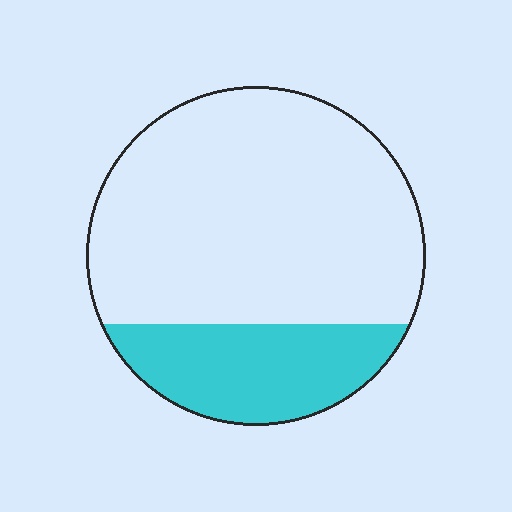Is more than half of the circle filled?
No.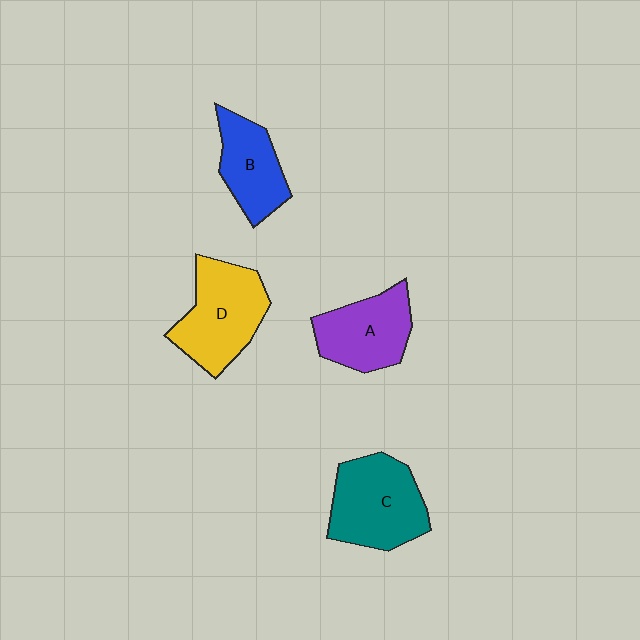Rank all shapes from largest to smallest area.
From largest to smallest: C (teal), D (yellow), A (purple), B (blue).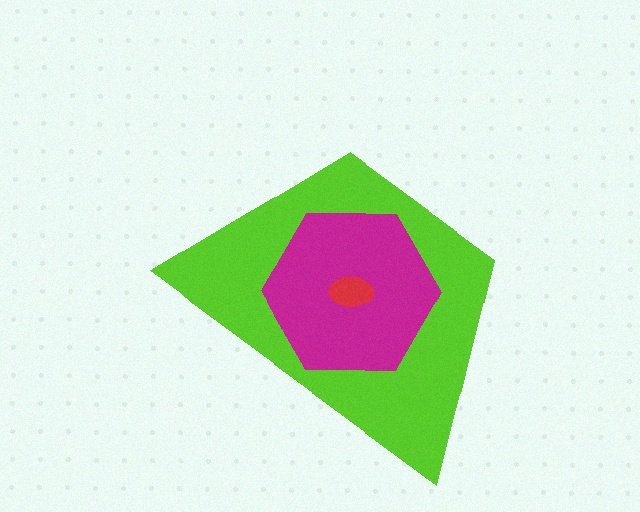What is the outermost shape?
The lime trapezoid.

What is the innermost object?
The red ellipse.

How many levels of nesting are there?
3.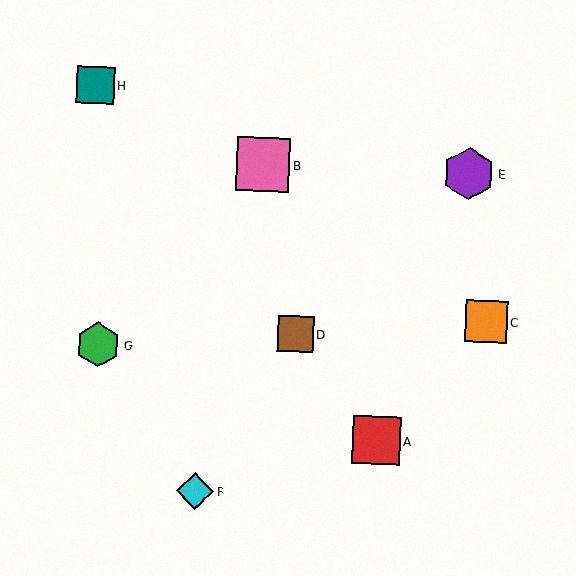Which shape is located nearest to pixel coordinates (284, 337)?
The brown square (labeled D) at (296, 334) is nearest to that location.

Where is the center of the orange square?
The center of the orange square is at (486, 322).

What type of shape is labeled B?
Shape B is a pink square.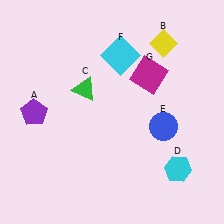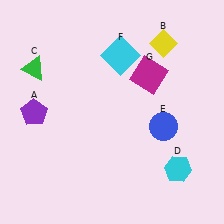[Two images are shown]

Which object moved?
The green triangle (C) moved left.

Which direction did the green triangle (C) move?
The green triangle (C) moved left.